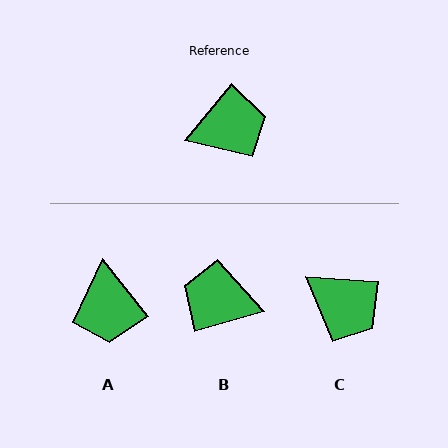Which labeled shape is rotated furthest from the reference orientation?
B, about 146 degrees away.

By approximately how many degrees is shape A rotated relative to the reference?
Approximately 102 degrees clockwise.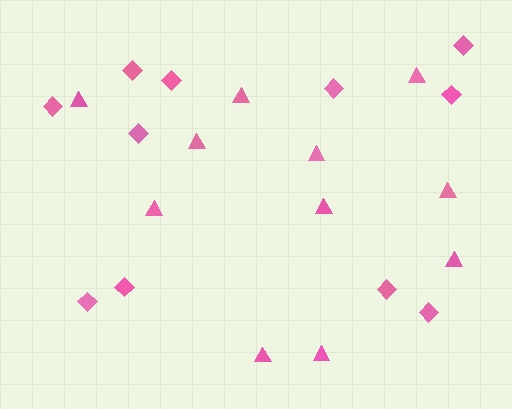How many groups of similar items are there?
There are 2 groups: one group of diamonds (11) and one group of triangles (11).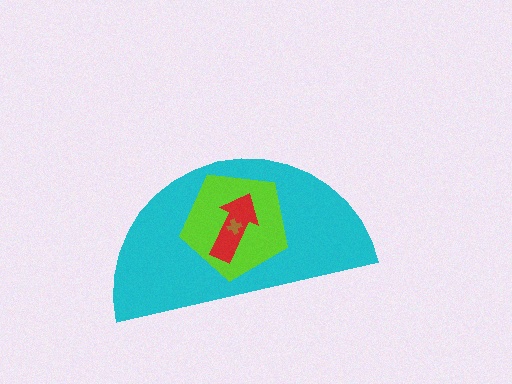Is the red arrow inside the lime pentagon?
Yes.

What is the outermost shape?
The cyan semicircle.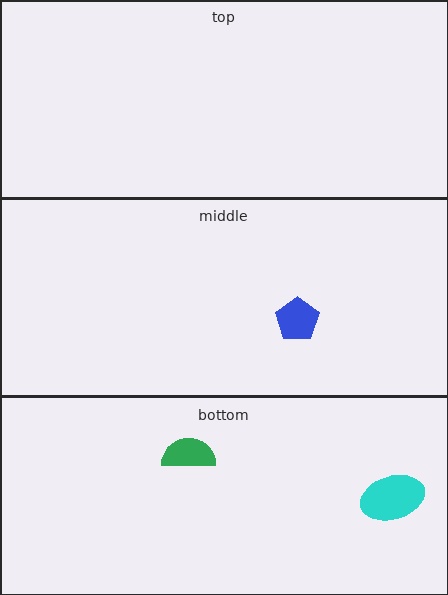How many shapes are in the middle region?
1.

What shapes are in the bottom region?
The green semicircle, the cyan ellipse.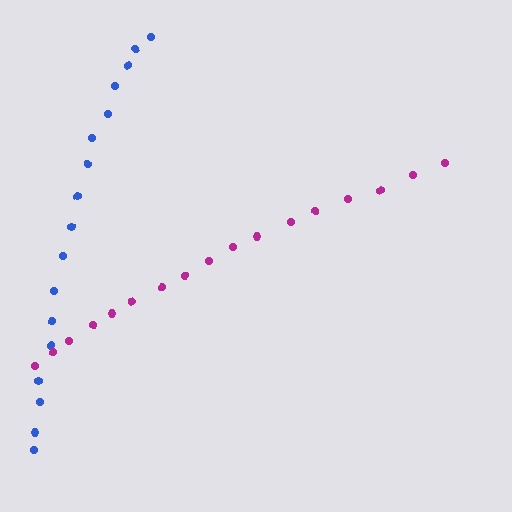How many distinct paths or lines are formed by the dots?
There are 2 distinct paths.